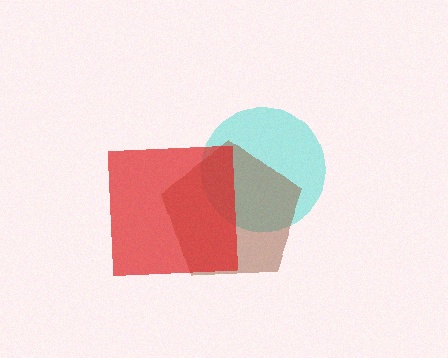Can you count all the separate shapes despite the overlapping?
Yes, there are 3 separate shapes.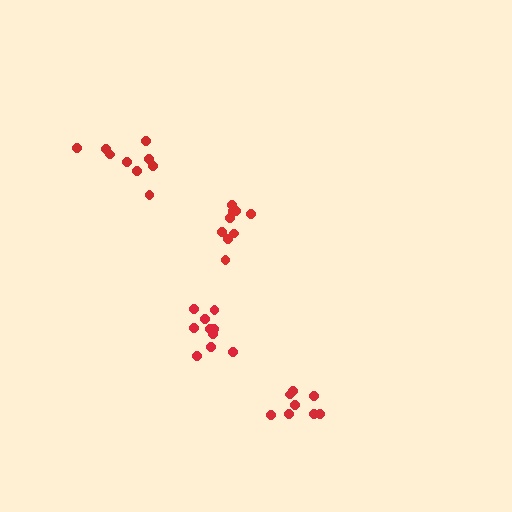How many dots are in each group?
Group 1: 9 dots, Group 2: 9 dots, Group 3: 10 dots, Group 4: 8 dots (36 total).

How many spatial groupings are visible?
There are 4 spatial groupings.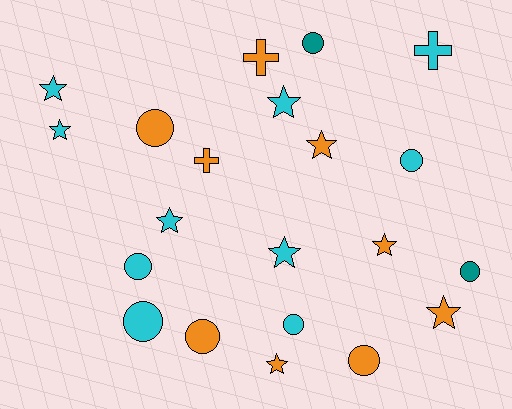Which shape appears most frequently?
Star, with 9 objects.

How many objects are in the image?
There are 21 objects.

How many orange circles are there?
There are 3 orange circles.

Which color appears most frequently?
Cyan, with 10 objects.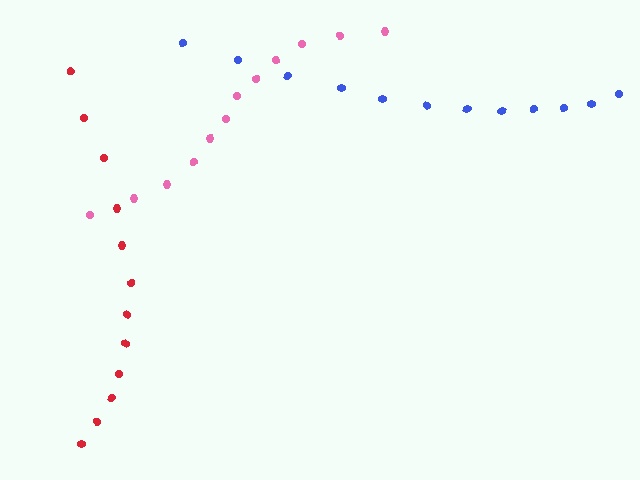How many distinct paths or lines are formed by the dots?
There are 3 distinct paths.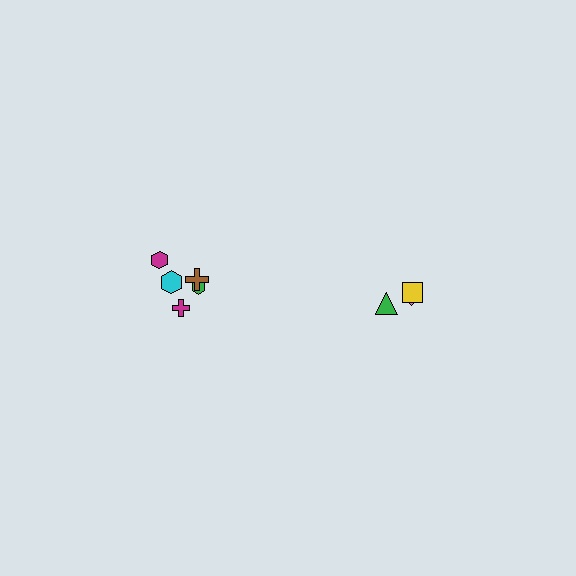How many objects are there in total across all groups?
There are 8 objects.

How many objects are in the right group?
There are 3 objects.